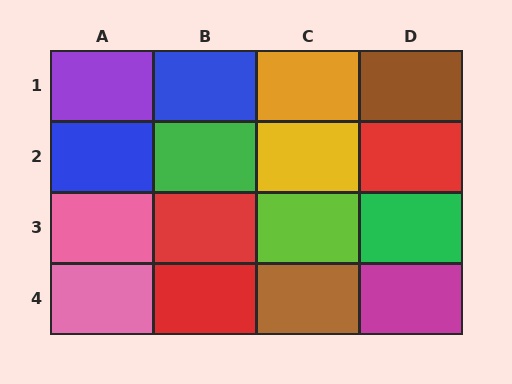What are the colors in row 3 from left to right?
Pink, red, lime, green.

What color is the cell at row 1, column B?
Blue.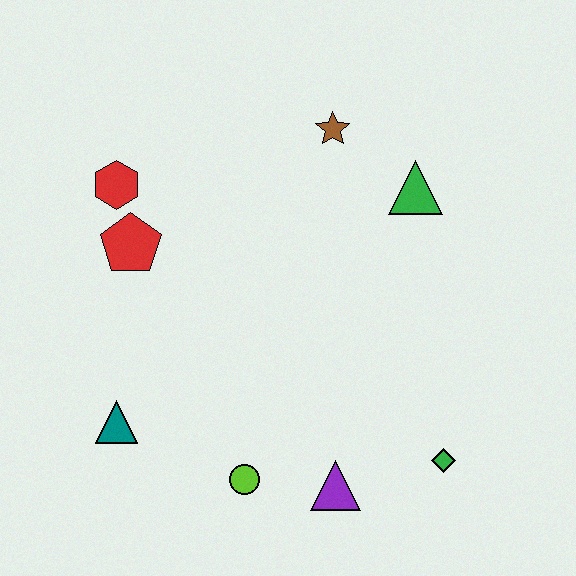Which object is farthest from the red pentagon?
The green diamond is farthest from the red pentagon.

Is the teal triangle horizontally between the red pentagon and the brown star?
No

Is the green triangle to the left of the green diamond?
Yes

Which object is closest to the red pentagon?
The red hexagon is closest to the red pentagon.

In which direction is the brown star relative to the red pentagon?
The brown star is to the right of the red pentagon.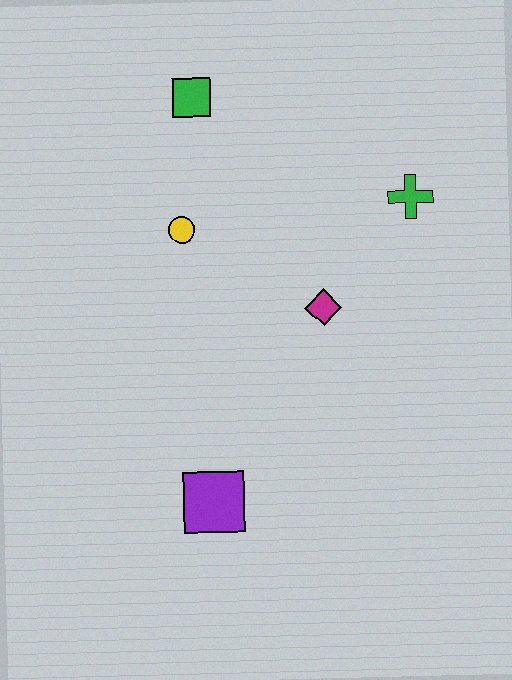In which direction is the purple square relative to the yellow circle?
The purple square is below the yellow circle.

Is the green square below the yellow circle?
No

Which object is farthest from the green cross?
The purple square is farthest from the green cross.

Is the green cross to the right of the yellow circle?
Yes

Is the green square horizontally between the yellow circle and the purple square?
Yes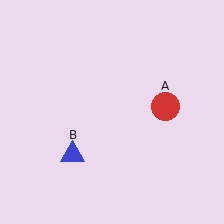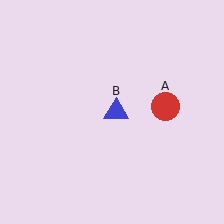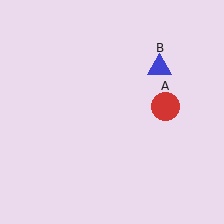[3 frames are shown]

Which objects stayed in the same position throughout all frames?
Red circle (object A) remained stationary.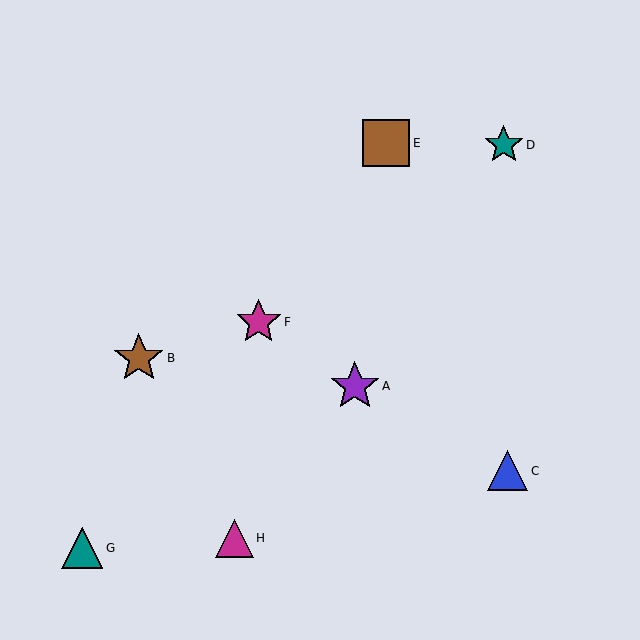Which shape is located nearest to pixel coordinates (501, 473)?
The blue triangle (labeled C) at (507, 471) is nearest to that location.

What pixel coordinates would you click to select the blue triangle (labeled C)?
Click at (507, 471) to select the blue triangle C.